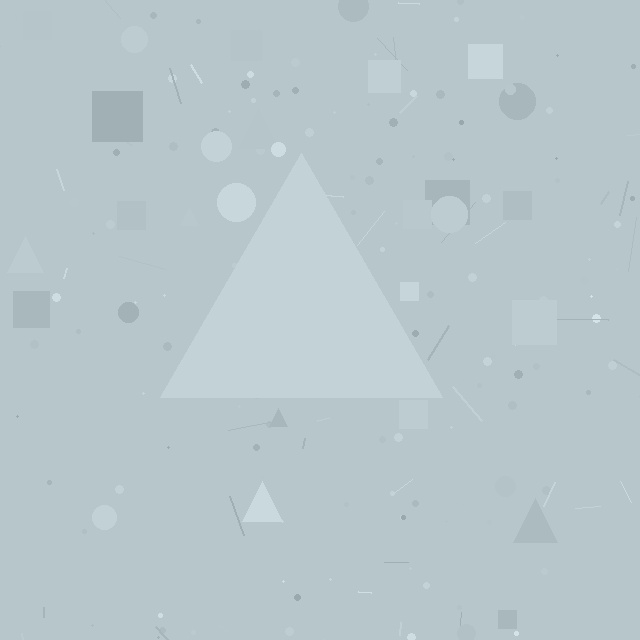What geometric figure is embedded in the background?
A triangle is embedded in the background.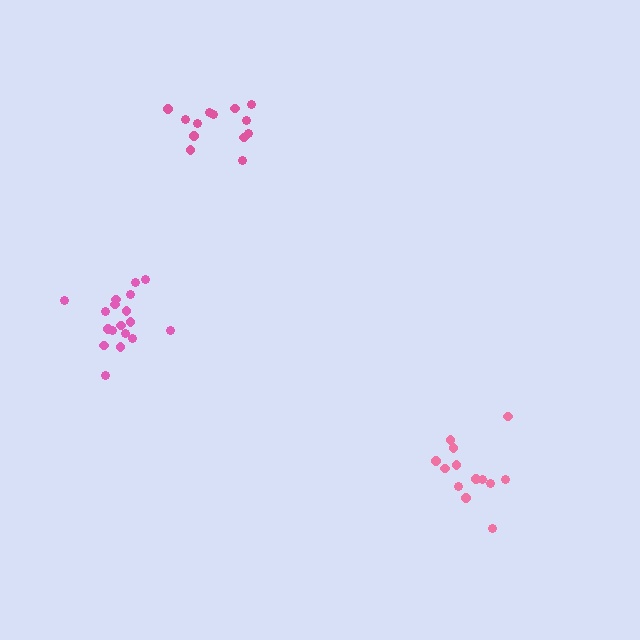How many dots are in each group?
Group 1: 13 dots, Group 2: 18 dots, Group 3: 13 dots (44 total).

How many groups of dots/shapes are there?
There are 3 groups.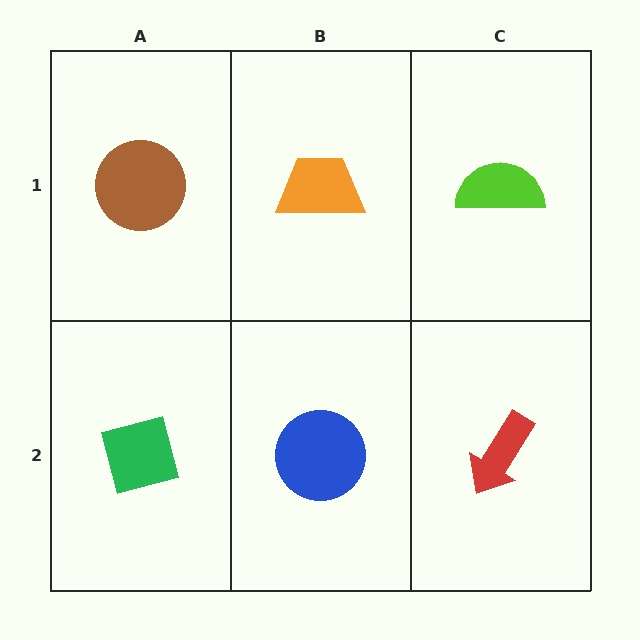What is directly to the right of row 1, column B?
A lime semicircle.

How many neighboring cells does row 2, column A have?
2.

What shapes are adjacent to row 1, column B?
A blue circle (row 2, column B), a brown circle (row 1, column A), a lime semicircle (row 1, column C).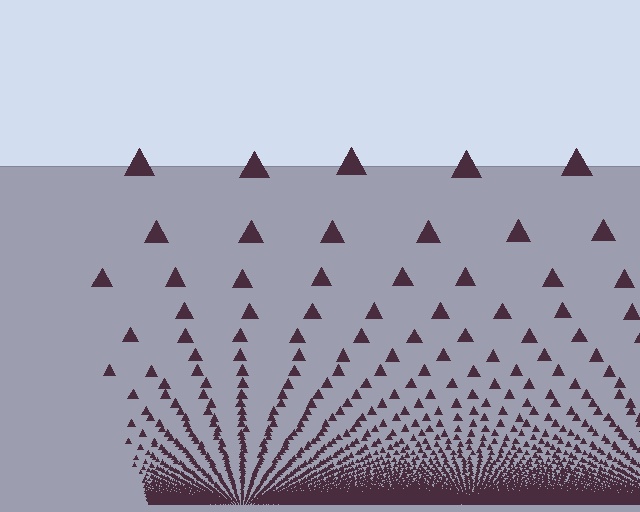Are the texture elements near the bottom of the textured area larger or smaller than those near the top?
Smaller. The gradient is inverted — elements near the bottom are smaller and denser.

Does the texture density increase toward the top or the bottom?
Density increases toward the bottom.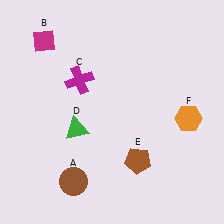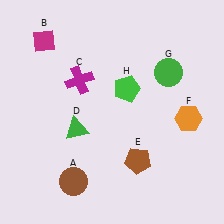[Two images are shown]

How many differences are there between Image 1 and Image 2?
There are 2 differences between the two images.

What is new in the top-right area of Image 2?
A green pentagon (H) was added in the top-right area of Image 2.